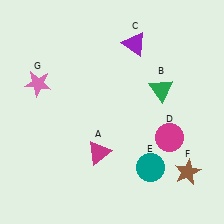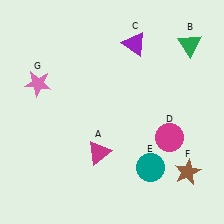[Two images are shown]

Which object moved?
The green triangle (B) moved up.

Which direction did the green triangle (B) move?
The green triangle (B) moved up.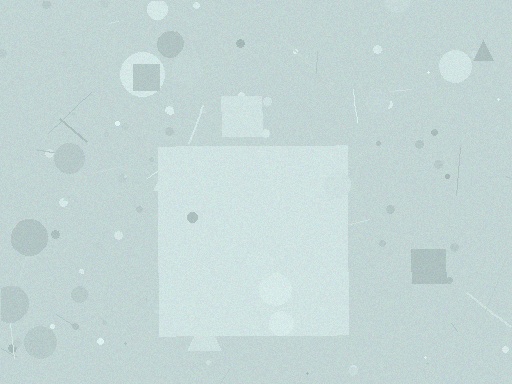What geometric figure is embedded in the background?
A square is embedded in the background.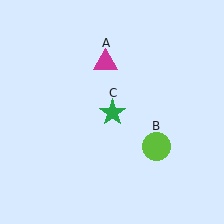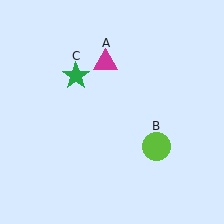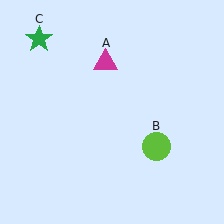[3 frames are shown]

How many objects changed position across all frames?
1 object changed position: green star (object C).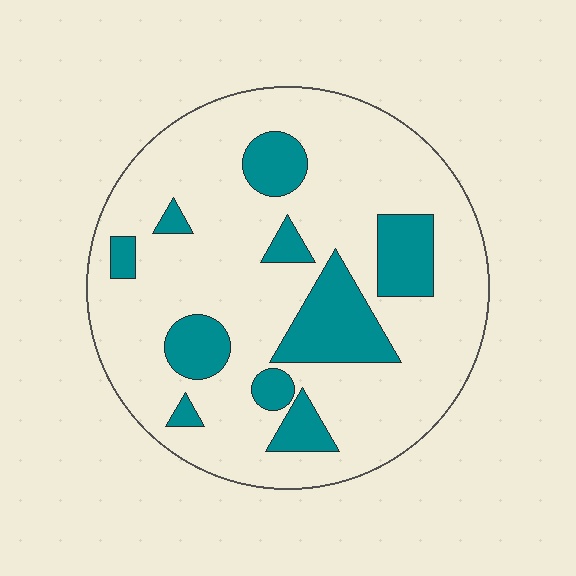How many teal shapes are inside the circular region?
10.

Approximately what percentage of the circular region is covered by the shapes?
Approximately 20%.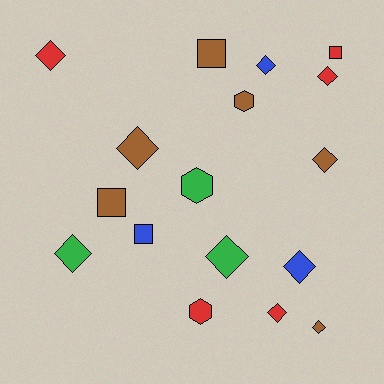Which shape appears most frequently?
Diamond, with 10 objects.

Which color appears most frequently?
Brown, with 6 objects.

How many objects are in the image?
There are 17 objects.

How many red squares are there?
There is 1 red square.